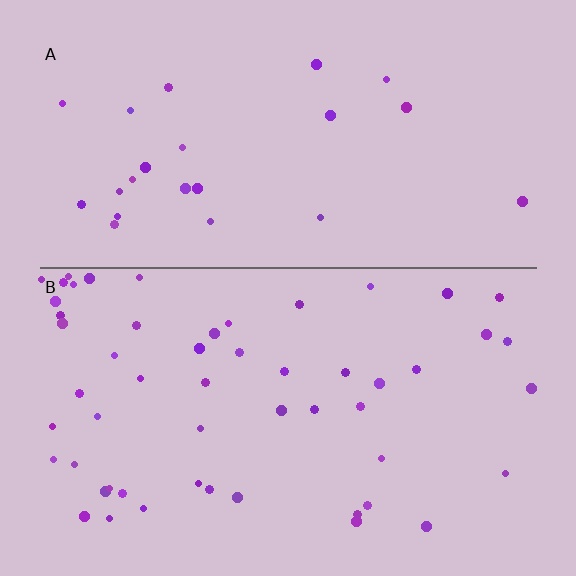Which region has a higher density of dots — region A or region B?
B (the bottom).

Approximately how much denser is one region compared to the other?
Approximately 2.3× — region B over region A.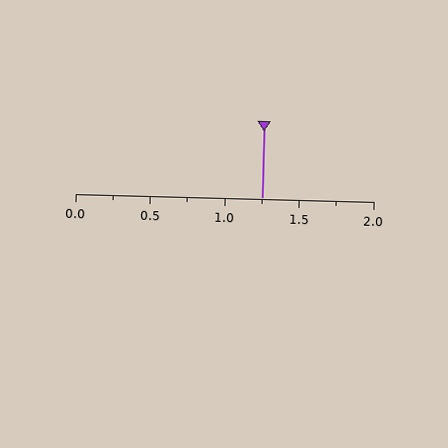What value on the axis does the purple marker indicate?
The marker indicates approximately 1.25.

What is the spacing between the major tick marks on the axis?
The major ticks are spaced 0.5 apart.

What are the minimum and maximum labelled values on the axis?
The axis runs from 0.0 to 2.0.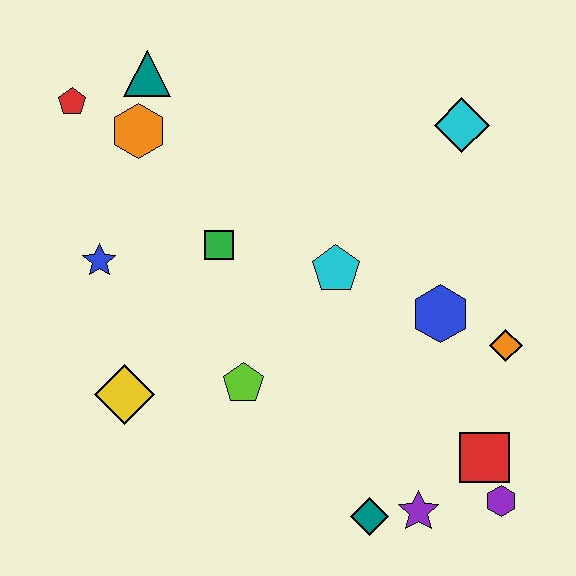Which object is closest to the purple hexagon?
The red square is closest to the purple hexagon.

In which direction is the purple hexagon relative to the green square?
The purple hexagon is to the right of the green square.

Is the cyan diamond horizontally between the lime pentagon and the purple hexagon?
Yes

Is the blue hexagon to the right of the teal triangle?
Yes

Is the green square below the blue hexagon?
No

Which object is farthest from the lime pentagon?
The cyan diamond is farthest from the lime pentagon.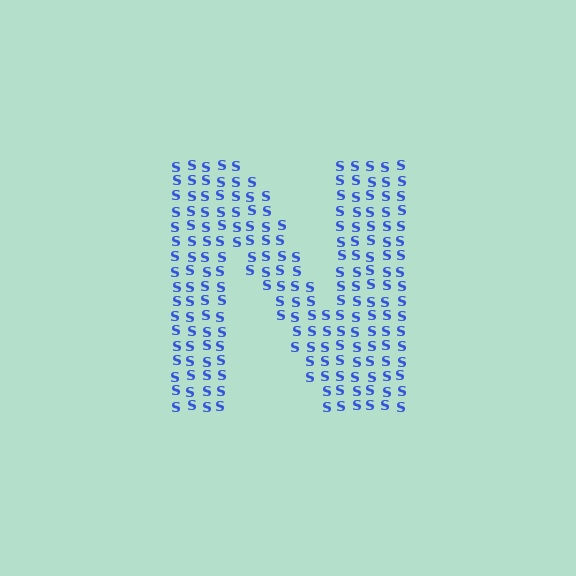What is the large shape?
The large shape is the letter N.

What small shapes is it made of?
It is made of small letter S's.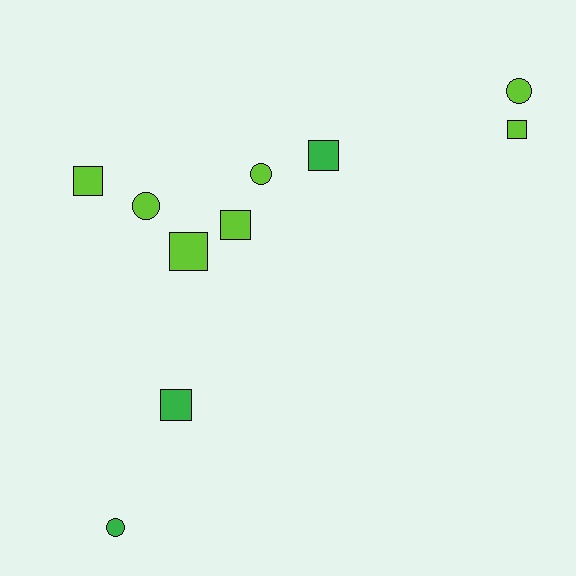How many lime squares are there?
There are 4 lime squares.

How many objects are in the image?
There are 10 objects.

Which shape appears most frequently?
Square, with 6 objects.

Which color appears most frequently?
Lime, with 7 objects.